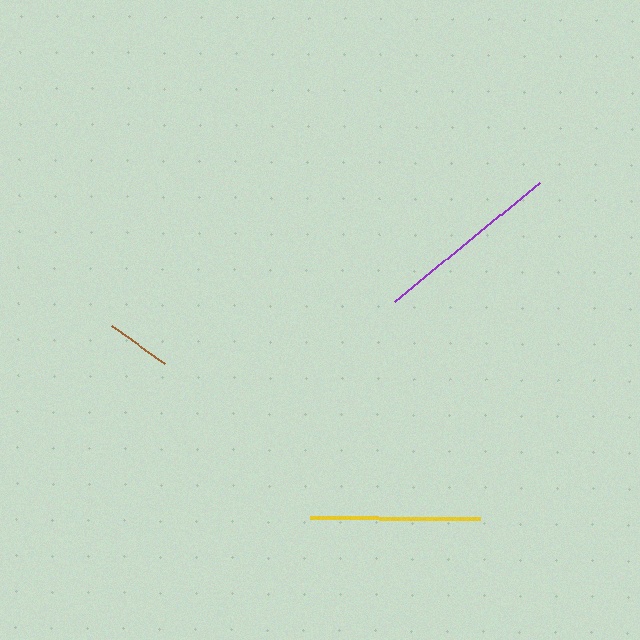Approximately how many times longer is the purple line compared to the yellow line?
The purple line is approximately 1.1 times the length of the yellow line.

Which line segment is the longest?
The purple line is the longest at approximately 187 pixels.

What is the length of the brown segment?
The brown segment is approximately 65 pixels long.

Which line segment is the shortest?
The brown line is the shortest at approximately 65 pixels.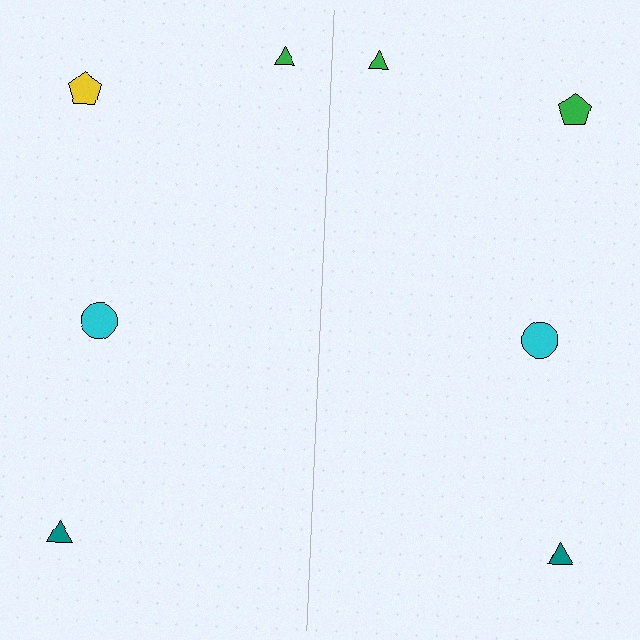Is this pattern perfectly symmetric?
No, the pattern is not perfectly symmetric. The green pentagon on the right side breaks the symmetry — its mirror counterpart is yellow.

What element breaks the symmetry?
The green pentagon on the right side breaks the symmetry — its mirror counterpart is yellow.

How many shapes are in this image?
There are 8 shapes in this image.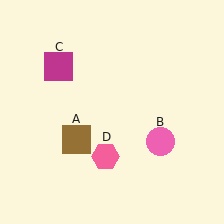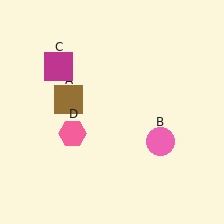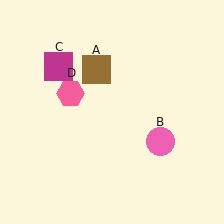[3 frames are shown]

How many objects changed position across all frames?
2 objects changed position: brown square (object A), pink hexagon (object D).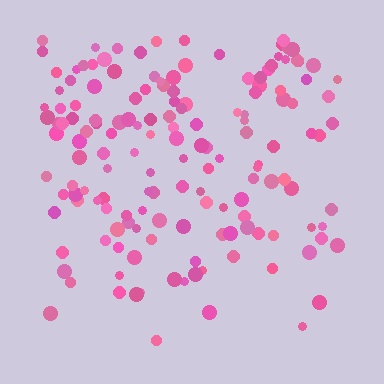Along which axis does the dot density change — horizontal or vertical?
Vertical.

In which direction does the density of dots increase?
From bottom to top, with the top side densest.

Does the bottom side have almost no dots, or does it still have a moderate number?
Still a moderate number, just noticeably fewer than the top.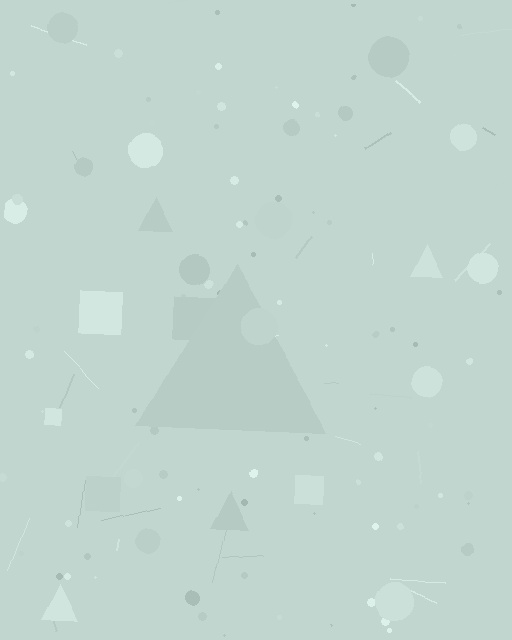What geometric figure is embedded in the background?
A triangle is embedded in the background.